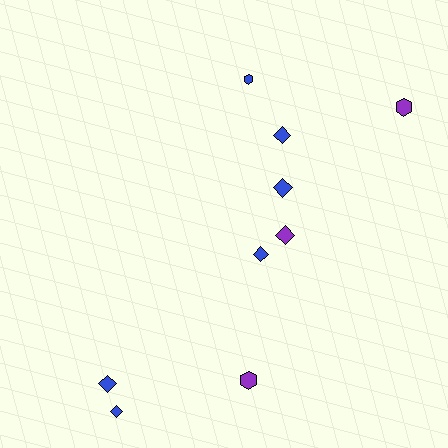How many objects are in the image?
There are 9 objects.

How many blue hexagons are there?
There is 1 blue hexagon.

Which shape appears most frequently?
Diamond, with 6 objects.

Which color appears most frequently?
Blue, with 6 objects.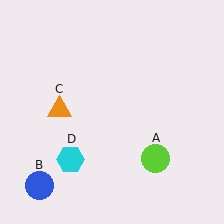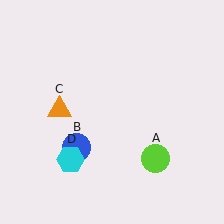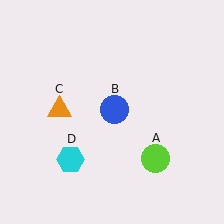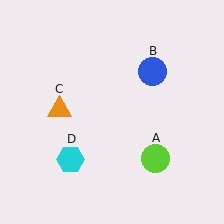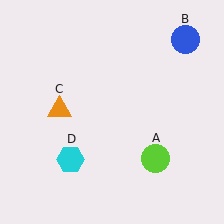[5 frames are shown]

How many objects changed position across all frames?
1 object changed position: blue circle (object B).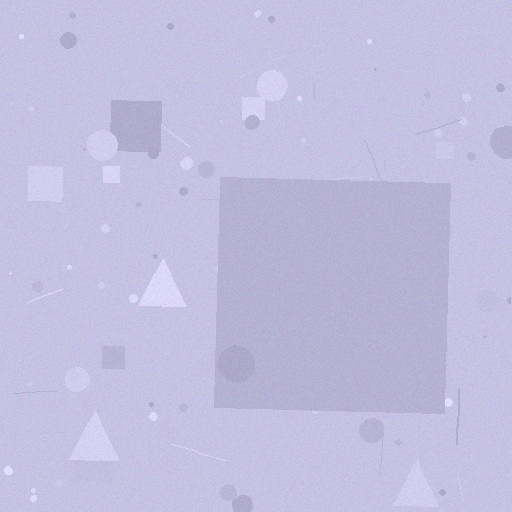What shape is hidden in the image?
A square is hidden in the image.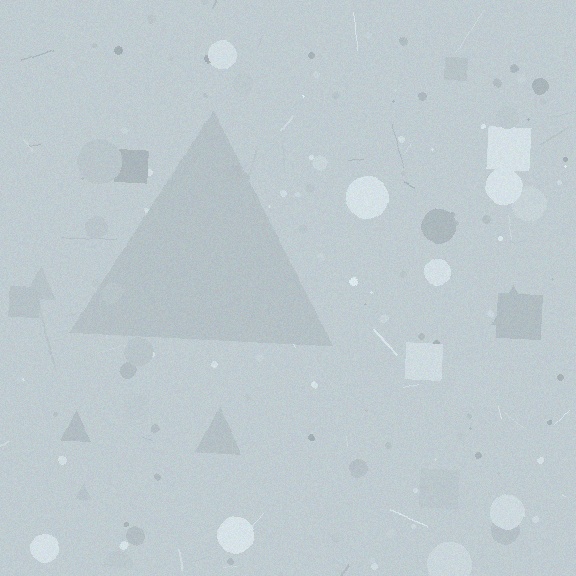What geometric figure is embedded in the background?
A triangle is embedded in the background.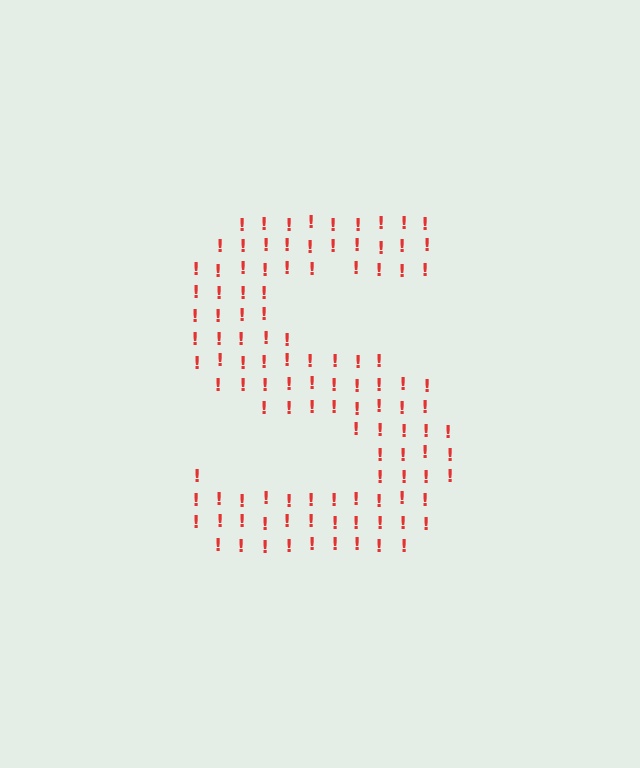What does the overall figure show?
The overall figure shows the letter S.